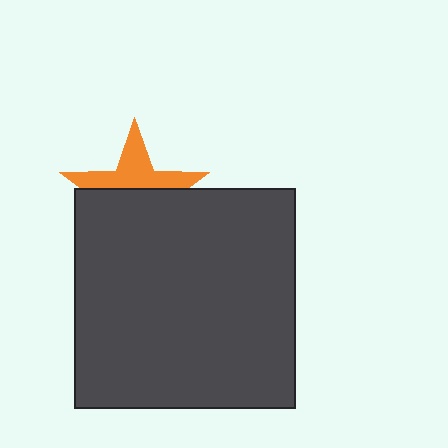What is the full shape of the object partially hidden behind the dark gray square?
The partially hidden object is an orange star.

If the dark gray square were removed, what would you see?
You would see the complete orange star.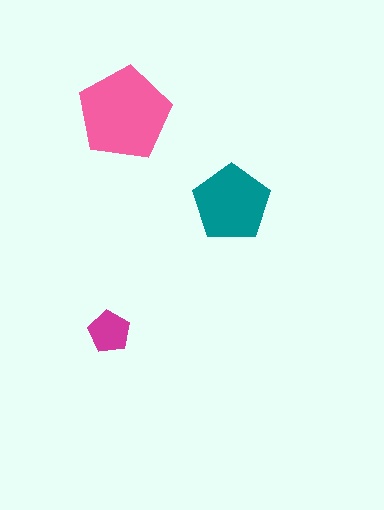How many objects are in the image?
There are 3 objects in the image.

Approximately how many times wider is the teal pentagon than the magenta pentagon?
About 2 times wider.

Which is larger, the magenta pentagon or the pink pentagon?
The pink one.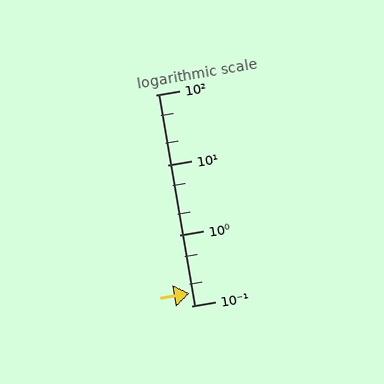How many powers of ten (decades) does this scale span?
The scale spans 3 decades, from 0.1 to 100.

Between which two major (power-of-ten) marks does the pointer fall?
The pointer is between 0.1 and 1.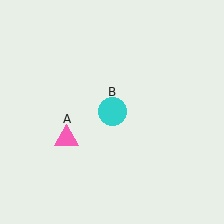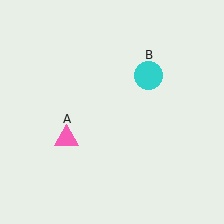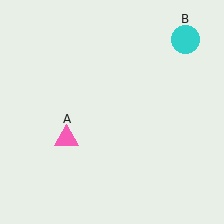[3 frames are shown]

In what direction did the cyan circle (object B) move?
The cyan circle (object B) moved up and to the right.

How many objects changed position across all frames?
1 object changed position: cyan circle (object B).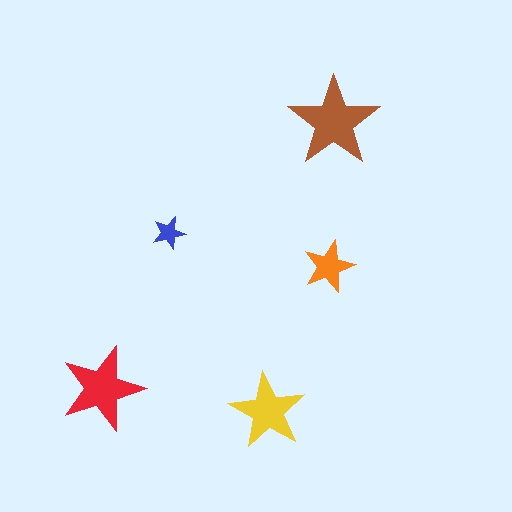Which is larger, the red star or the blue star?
The red one.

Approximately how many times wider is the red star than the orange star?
About 1.5 times wider.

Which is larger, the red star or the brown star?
The brown one.